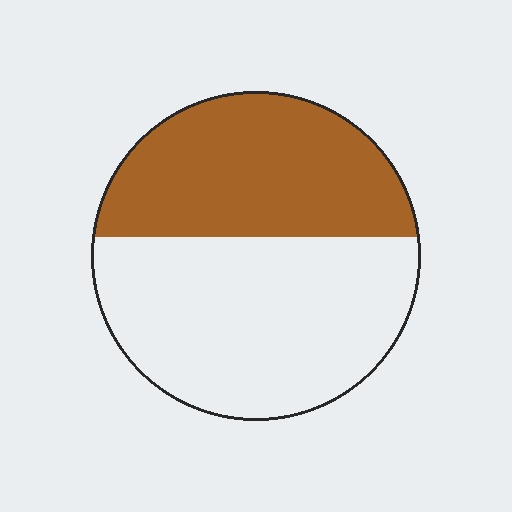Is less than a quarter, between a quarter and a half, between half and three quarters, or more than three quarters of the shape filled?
Between a quarter and a half.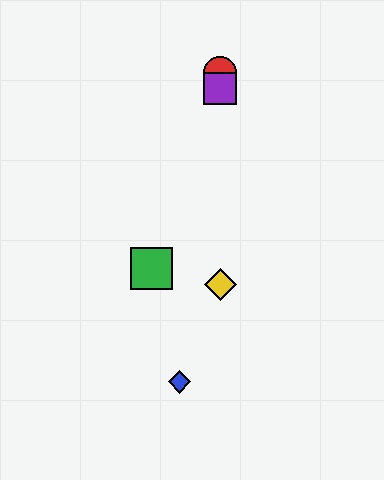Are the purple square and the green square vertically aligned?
No, the purple square is at x≈220 and the green square is at x≈151.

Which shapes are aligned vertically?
The red circle, the yellow diamond, the purple square are aligned vertically.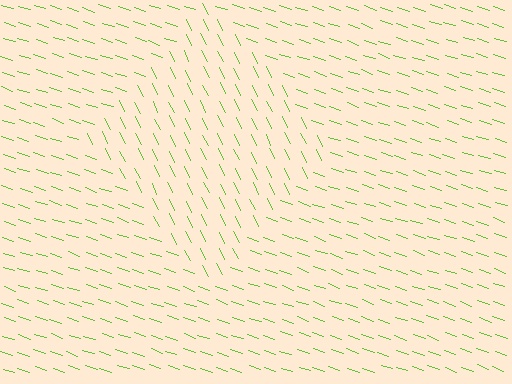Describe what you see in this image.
The image is filled with small lime line segments. A diamond region in the image has lines oriented differently from the surrounding lines, creating a visible texture boundary.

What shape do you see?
I see a diamond.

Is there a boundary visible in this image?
Yes, there is a texture boundary formed by a change in line orientation.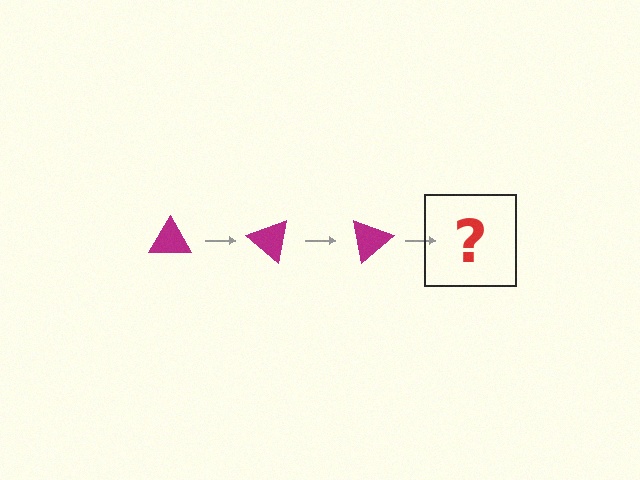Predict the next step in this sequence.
The next step is a magenta triangle rotated 120 degrees.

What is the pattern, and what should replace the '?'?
The pattern is that the triangle rotates 40 degrees each step. The '?' should be a magenta triangle rotated 120 degrees.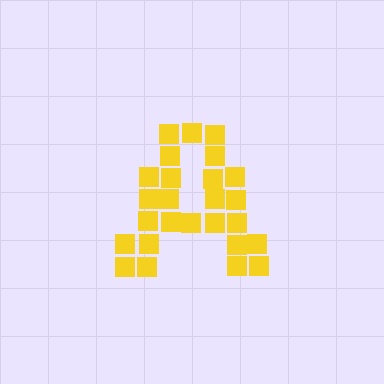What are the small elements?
The small elements are squares.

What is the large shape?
The large shape is the letter A.